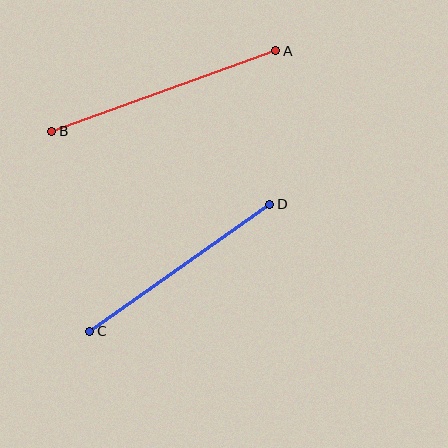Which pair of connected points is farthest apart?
Points A and B are farthest apart.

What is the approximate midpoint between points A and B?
The midpoint is at approximately (164, 91) pixels.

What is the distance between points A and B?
The distance is approximately 238 pixels.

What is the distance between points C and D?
The distance is approximately 220 pixels.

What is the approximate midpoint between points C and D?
The midpoint is at approximately (180, 268) pixels.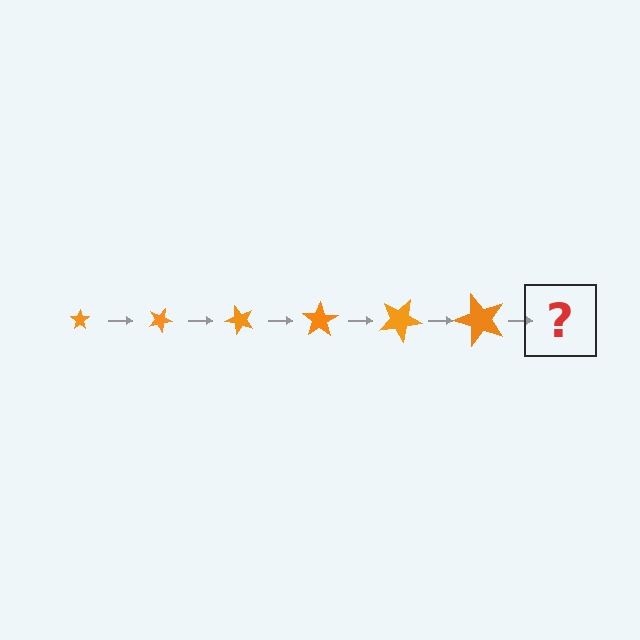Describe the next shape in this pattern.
It should be a star, larger than the previous one and rotated 150 degrees from the start.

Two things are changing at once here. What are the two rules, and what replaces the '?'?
The two rules are that the star grows larger each step and it rotates 25 degrees each step. The '?' should be a star, larger than the previous one and rotated 150 degrees from the start.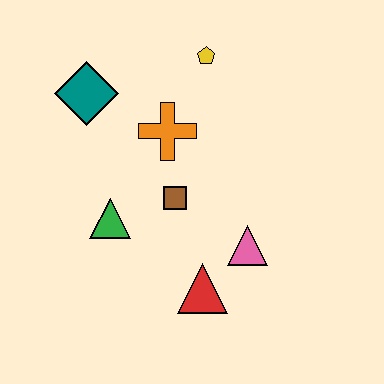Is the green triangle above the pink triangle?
Yes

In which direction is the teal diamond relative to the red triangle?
The teal diamond is above the red triangle.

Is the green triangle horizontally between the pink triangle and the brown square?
No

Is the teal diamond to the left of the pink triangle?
Yes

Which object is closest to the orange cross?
The brown square is closest to the orange cross.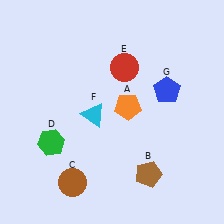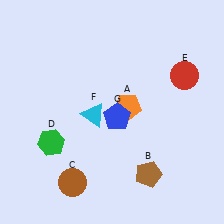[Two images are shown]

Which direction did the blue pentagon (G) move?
The blue pentagon (G) moved left.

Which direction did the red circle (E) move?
The red circle (E) moved right.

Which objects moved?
The objects that moved are: the red circle (E), the blue pentagon (G).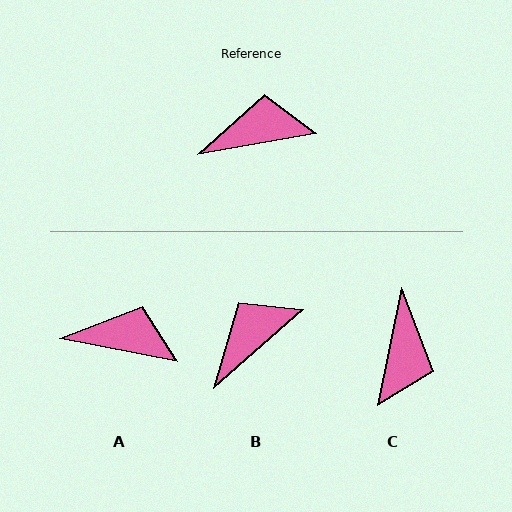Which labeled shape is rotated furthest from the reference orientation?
C, about 111 degrees away.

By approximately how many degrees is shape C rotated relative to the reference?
Approximately 111 degrees clockwise.